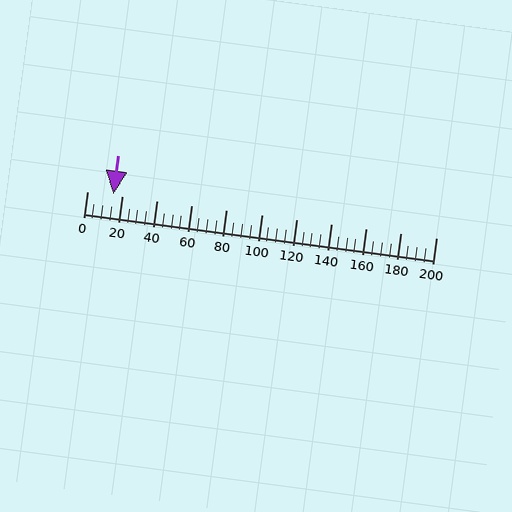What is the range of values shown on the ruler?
The ruler shows values from 0 to 200.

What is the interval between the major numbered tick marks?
The major tick marks are spaced 20 units apart.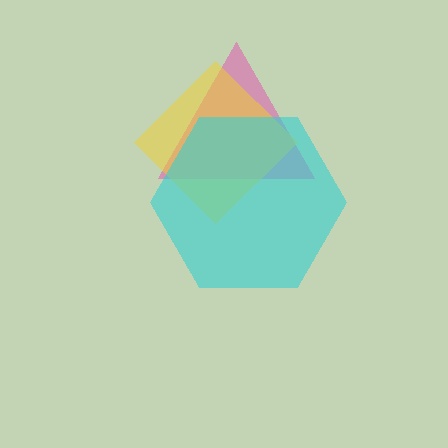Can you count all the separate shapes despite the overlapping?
Yes, there are 3 separate shapes.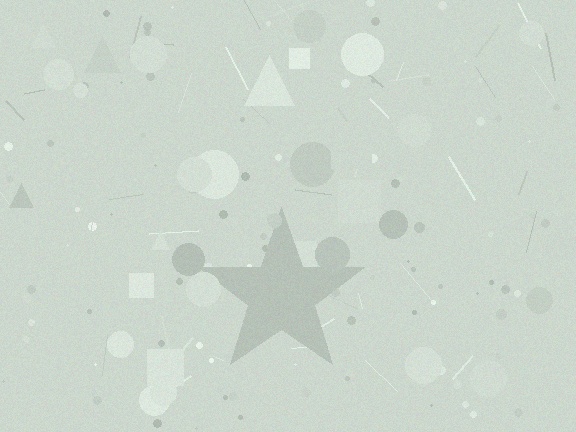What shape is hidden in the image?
A star is hidden in the image.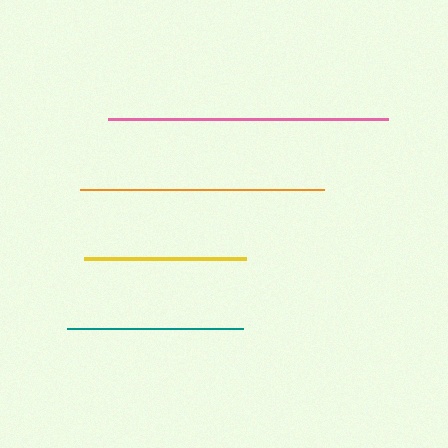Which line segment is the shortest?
The yellow line is the shortest at approximately 161 pixels.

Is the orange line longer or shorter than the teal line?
The orange line is longer than the teal line.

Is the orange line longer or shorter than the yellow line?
The orange line is longer than the yellow line.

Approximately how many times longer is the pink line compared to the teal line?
The pink line is approximately 1.6 times the length of the teal line.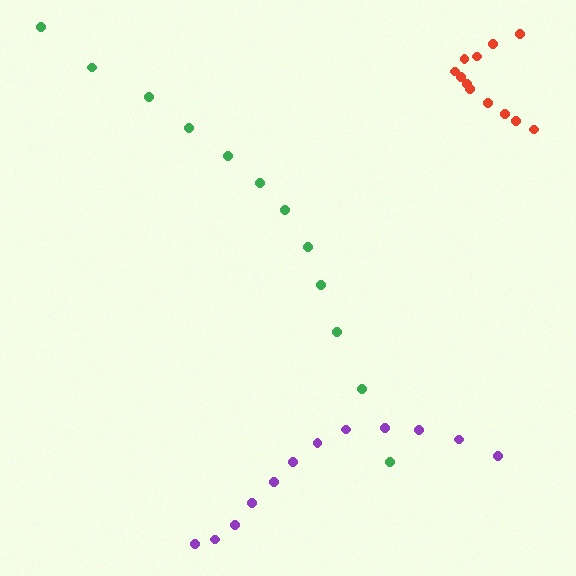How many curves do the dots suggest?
There are 3 distinct paths.